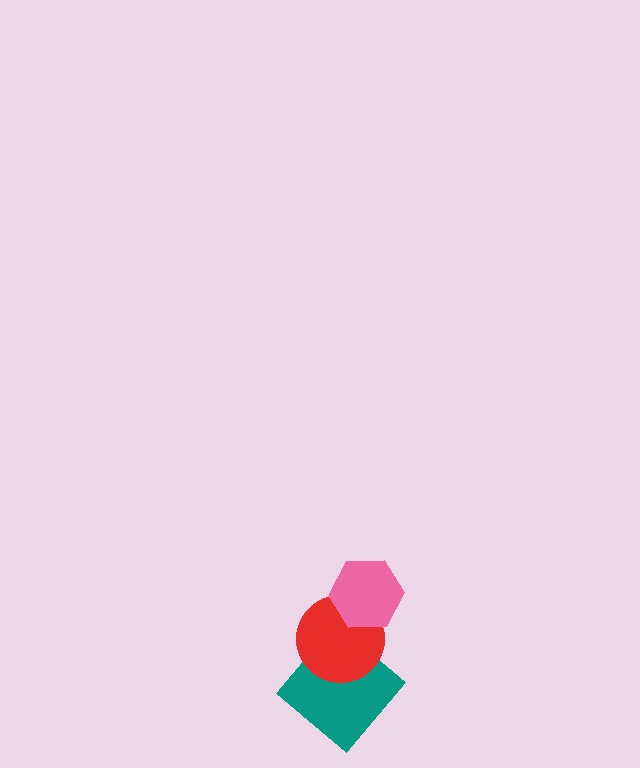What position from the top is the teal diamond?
The teal diamond is 3rd from the top.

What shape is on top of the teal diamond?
The red circle is on top of the teal diamond.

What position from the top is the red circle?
The red circle is 2nd from the top.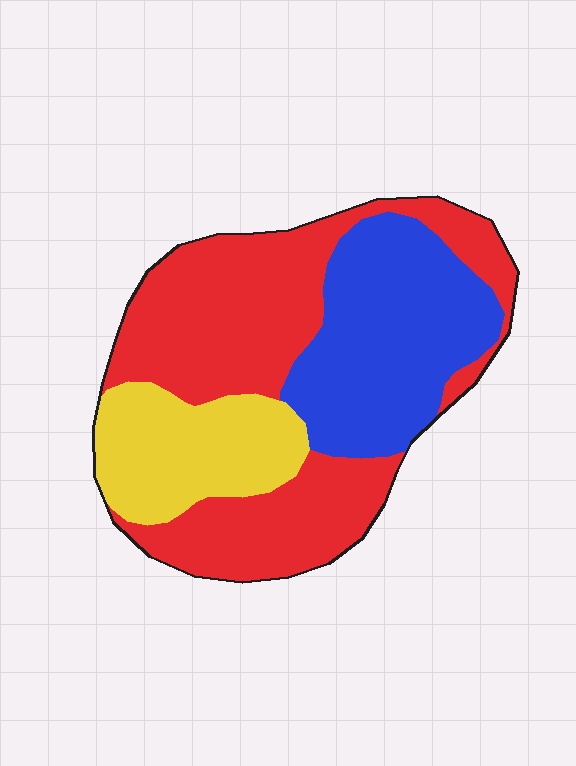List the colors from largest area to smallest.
From largest to smallest: red, blue, yellow.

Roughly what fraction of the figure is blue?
Blue takes up about one third (1/3) of the figure.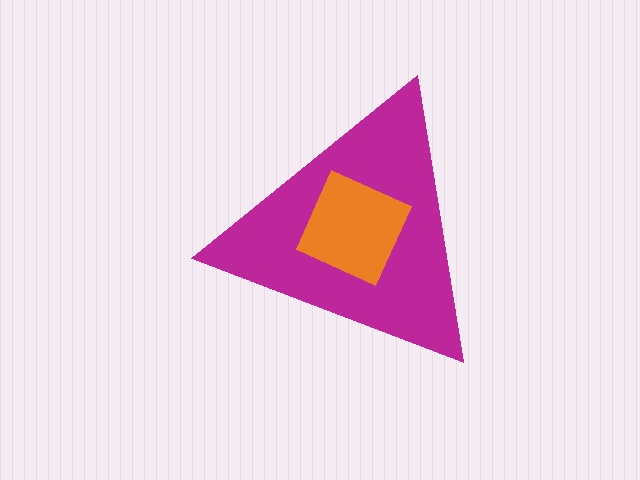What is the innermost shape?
The orange square.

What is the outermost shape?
The magenta triangle.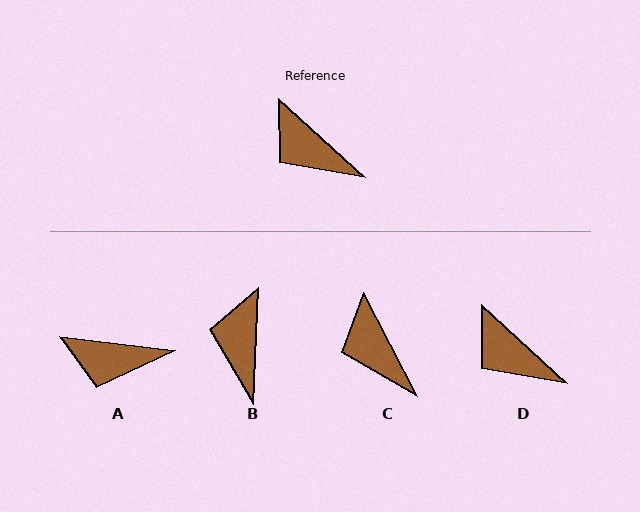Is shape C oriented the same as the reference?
No, it is off by about 20 degrees.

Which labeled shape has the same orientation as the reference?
D.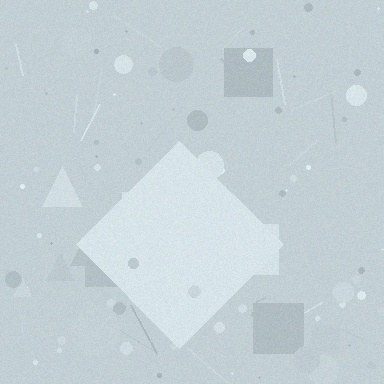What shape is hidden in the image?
A diamond is hidden in the image.